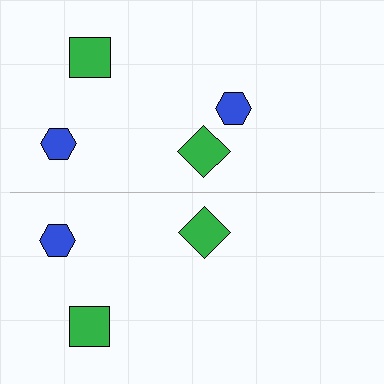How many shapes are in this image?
There are 7 shapes in this image.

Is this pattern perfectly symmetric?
No, the pattern is not perfectly symmetric. A blue hexagon is missing from the bottom side.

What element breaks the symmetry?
A blue hexagon is missing from the bottom side.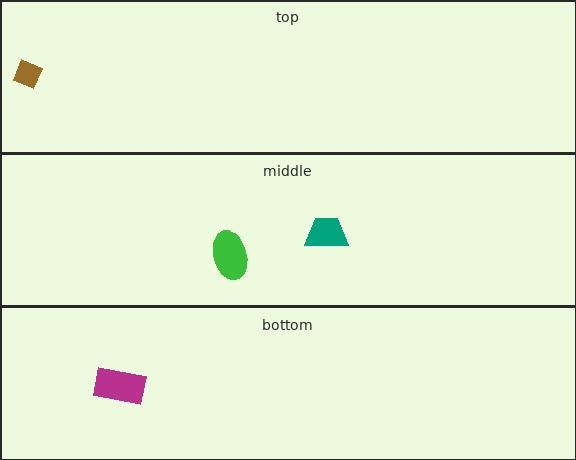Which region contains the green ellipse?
The middle region.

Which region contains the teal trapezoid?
The middle region.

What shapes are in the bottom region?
The magenta rectangle.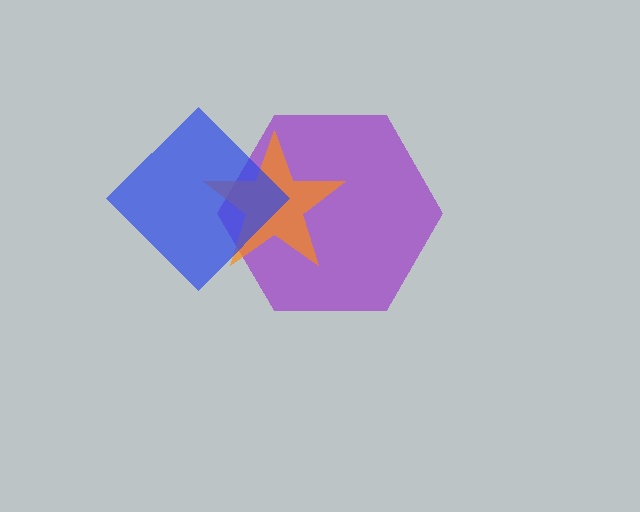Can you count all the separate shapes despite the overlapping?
Yes, there are 3 separate shapes.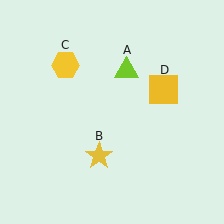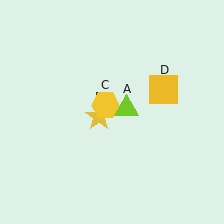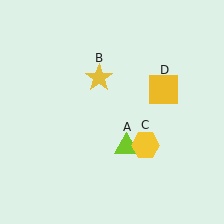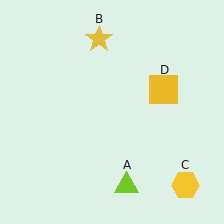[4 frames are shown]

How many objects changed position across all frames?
3 objects changed position: lime triangle (object A), yellow star (object B), yellow hexagon (object C).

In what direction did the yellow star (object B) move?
The yellow star (object B) moved up.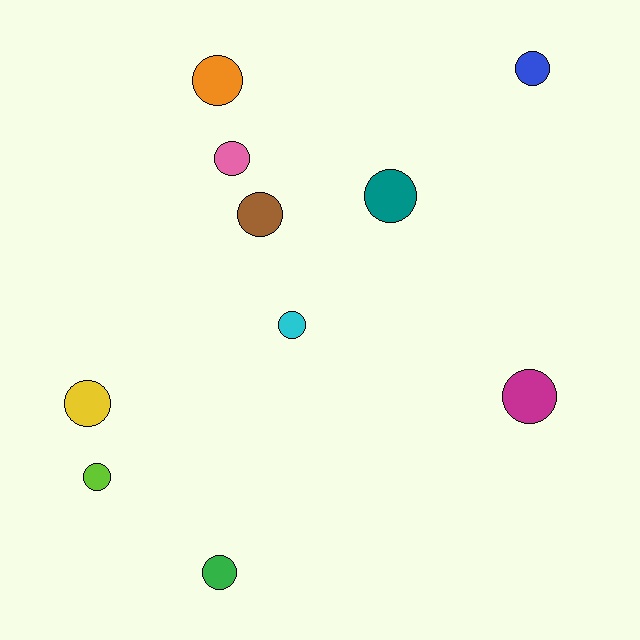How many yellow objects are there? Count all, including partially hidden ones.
There is 1 yellow object.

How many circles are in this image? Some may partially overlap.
There are 10 circles.